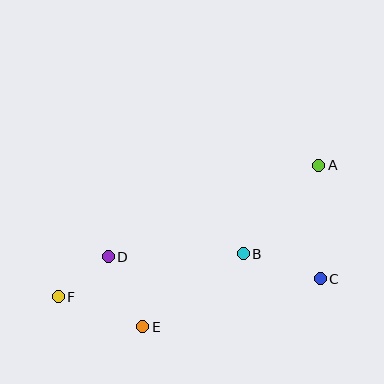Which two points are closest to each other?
Points D and F are closest to each other.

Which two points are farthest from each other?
Points A and F are farthest from each other.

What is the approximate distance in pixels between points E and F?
The distance between E and F is approximately 89 pixels.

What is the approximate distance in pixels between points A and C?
The distance between A and C is approximately 114 pixels.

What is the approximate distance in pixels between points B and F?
The distance between B and F is approximately 190 pixels.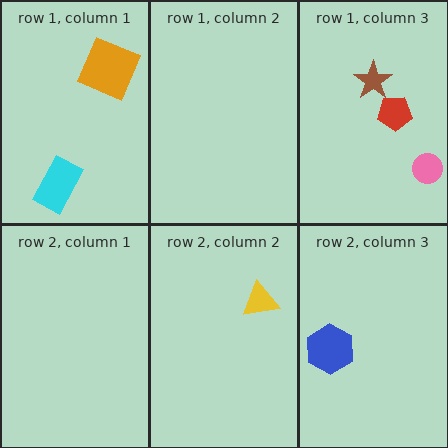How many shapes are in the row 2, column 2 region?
1.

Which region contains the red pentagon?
The row 1, column 3 region.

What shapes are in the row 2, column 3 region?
The blue hexagon.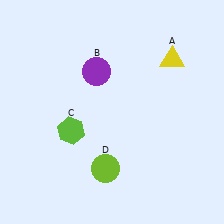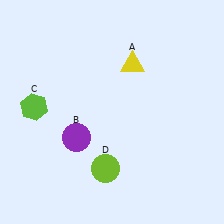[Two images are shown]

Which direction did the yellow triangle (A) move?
The yellow triangle (A) moved left.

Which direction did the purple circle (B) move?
The purple circle (B) moved down.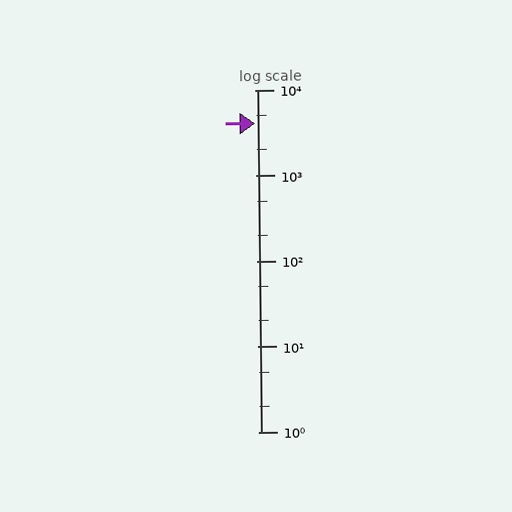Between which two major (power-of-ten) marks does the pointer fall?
The pointer is between 1000 and 10000.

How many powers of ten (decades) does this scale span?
The scale spans 4 decades, from 1 to 10000.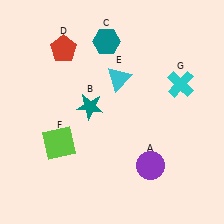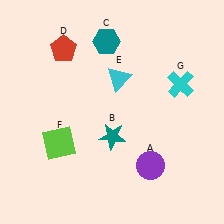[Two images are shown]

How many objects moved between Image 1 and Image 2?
1 object moved between the two images.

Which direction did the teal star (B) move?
The teal star (B) moved down.